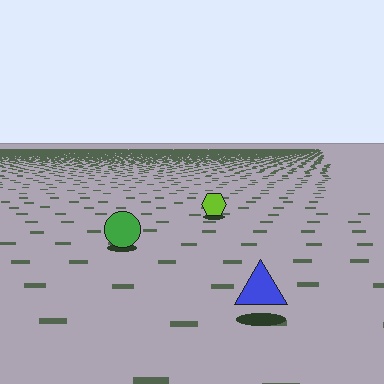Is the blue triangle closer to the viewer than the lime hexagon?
Yes. The blue triangle is closer — you can tell from the texture gradient: the ground texture is coarser near it.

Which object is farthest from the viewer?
The lime hexagon is farthest from the viewer. It appears smaller and the ground texture around it is denser.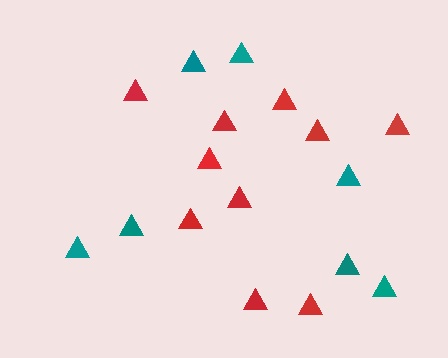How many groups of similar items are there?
There are 2 groups: one group of red triangles (10) and one group of teal triangles (7).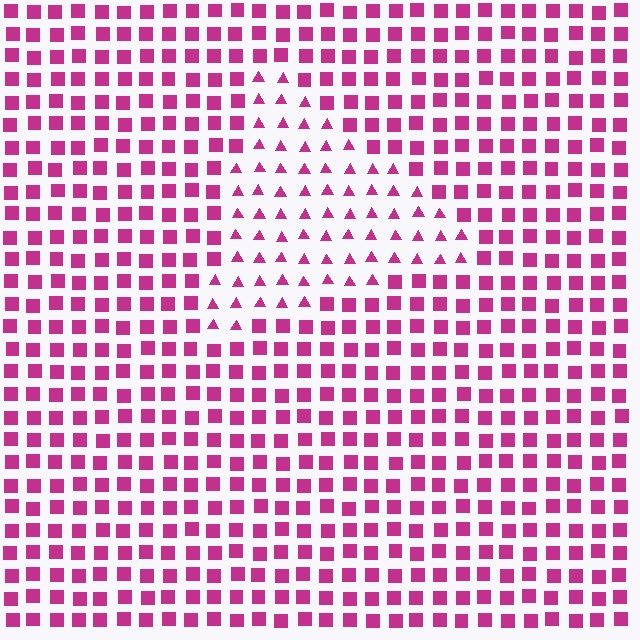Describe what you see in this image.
The image is filled with small magenta elements arranged in a uniform grid. A triangle-shaped region contains triangles, while the surrounding area contains squares. The boundary is defined purely by the change in element shape.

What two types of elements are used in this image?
The image uses triangles inside the triangle region and squares outside it.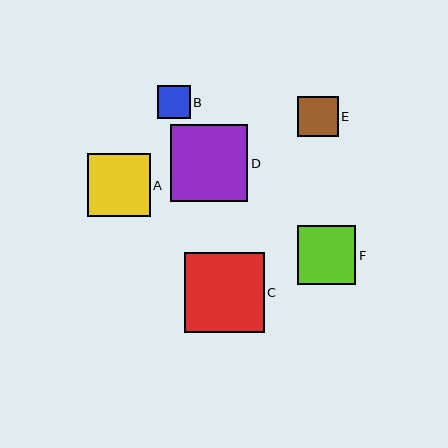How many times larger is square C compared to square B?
Square C is approximately 2.4 times the size of square B.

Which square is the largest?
Square C is the largest with a size of approximately 79 pixels.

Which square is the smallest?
Square B is the smallest with a size of approximately 33 pixels.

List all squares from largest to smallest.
From largest to smallest: C, D, A, F, E, B.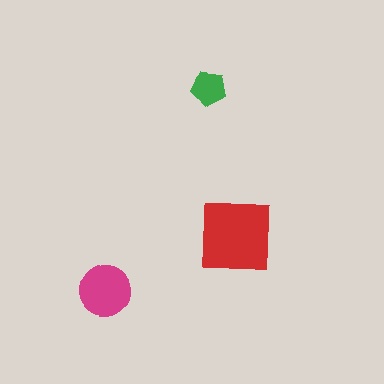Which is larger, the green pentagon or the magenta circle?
The magenta circle.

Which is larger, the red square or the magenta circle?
The red square.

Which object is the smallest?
The green pentagon.